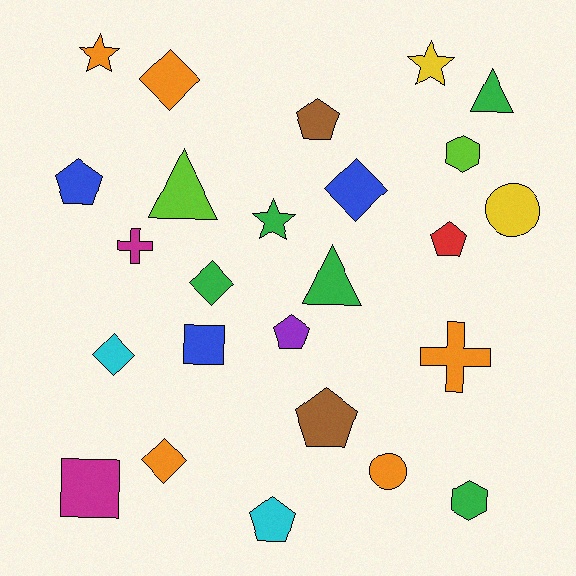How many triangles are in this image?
There are 3 triangles.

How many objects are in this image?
There are 25 objects.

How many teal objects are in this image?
There are no teal objects.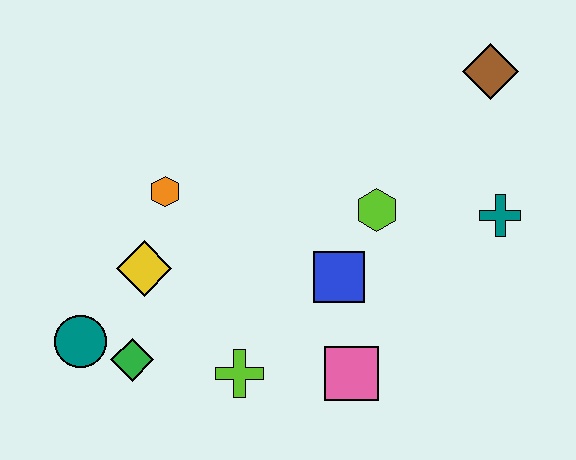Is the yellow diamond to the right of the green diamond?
Yes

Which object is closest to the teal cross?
The lime hexagon is closest to the teal cross.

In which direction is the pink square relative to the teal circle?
The pink square is to the right of the teal circle.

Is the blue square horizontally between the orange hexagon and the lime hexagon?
Yes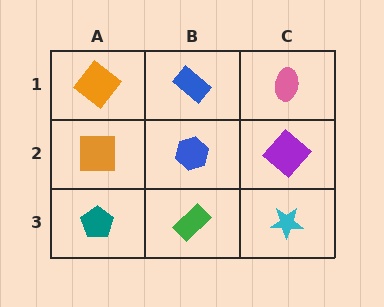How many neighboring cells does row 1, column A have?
2.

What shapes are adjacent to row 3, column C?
A purple diamond (row 2, column C), a green rectangle (row 3, column B).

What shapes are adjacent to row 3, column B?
A blue hexagon (row 2, column B), a teal pentagon (row 3, column A), a cyan star (row 3, column C).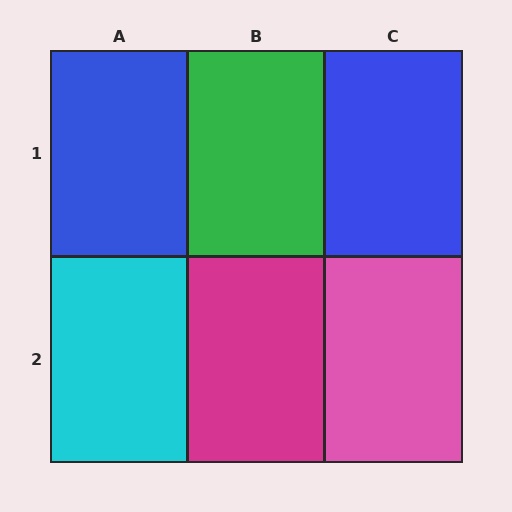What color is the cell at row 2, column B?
Magenta.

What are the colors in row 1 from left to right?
Blue, green, blue.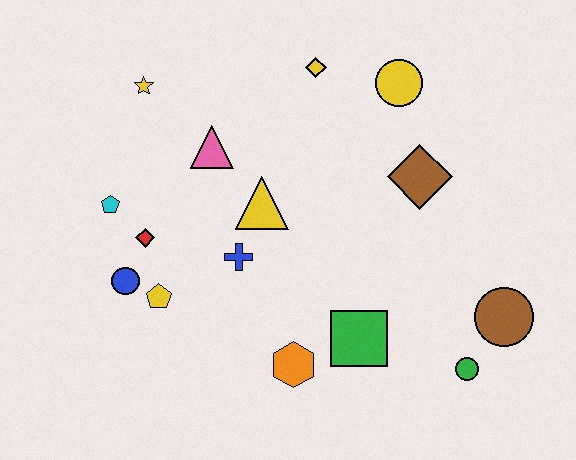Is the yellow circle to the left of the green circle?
Yes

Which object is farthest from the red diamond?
The brown circle is farthest from the red diamond.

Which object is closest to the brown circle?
The green circle is closest to the brown circle.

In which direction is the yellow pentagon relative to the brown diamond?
The yellow pentagon is to the left of the brown diamond.